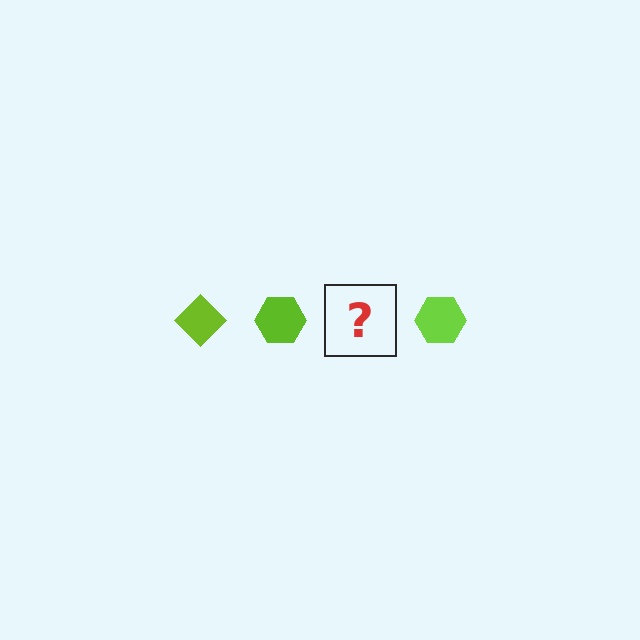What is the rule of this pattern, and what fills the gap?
The rule is that the pattern cycles through diamond, hexagon shapes in lime. The gap should be filled with a lime diamond.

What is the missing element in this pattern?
The missing element is a lime diamond.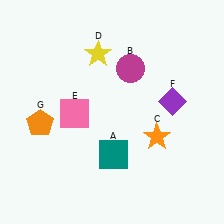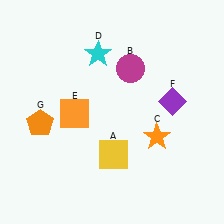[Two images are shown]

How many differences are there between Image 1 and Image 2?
There are 3 differences between the two images.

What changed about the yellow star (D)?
In Image 1, D is yellow. In Image 2, it changed to cyan.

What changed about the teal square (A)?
In Image 1, A is teal. In Image 2, it changed to yellow.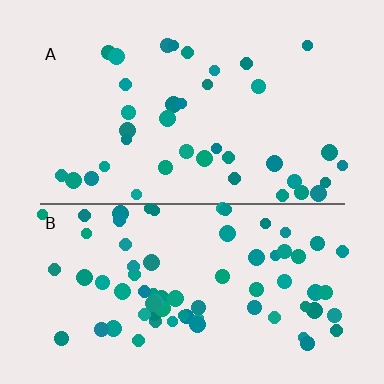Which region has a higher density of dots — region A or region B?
B (the bottom).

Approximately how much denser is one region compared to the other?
Approximately 2.0× — region B over region A.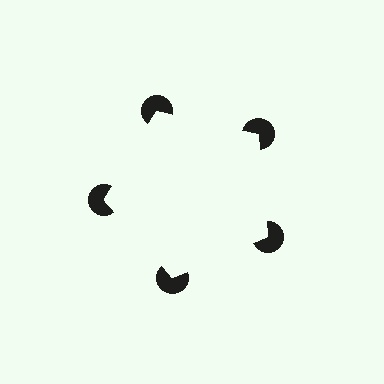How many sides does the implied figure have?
5 sides.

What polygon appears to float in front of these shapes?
An illusory pentagon — its edges are inferred from the aligned wedge cuts in the pac-man discs, not physically drawn.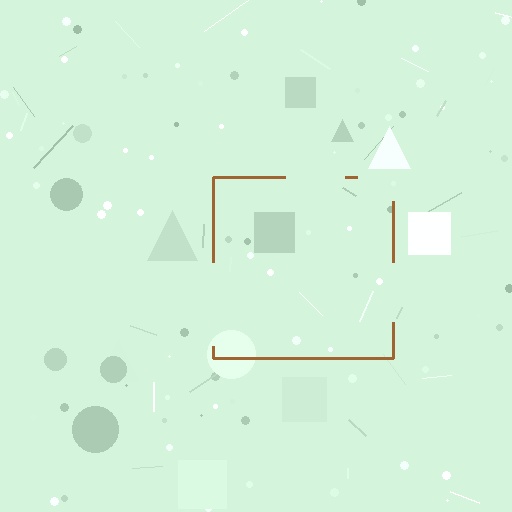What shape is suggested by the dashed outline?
The dashed outline suggests a square.